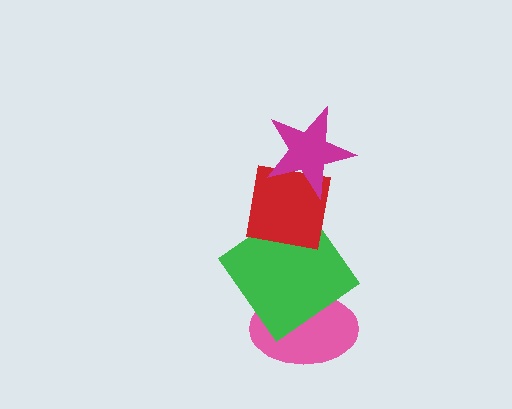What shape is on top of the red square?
The magenta star is on top of the red square.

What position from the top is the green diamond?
The green diamond is 3rd from the top.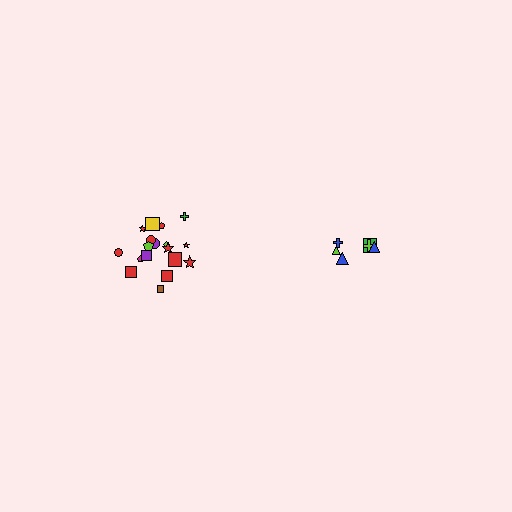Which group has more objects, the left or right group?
The left group.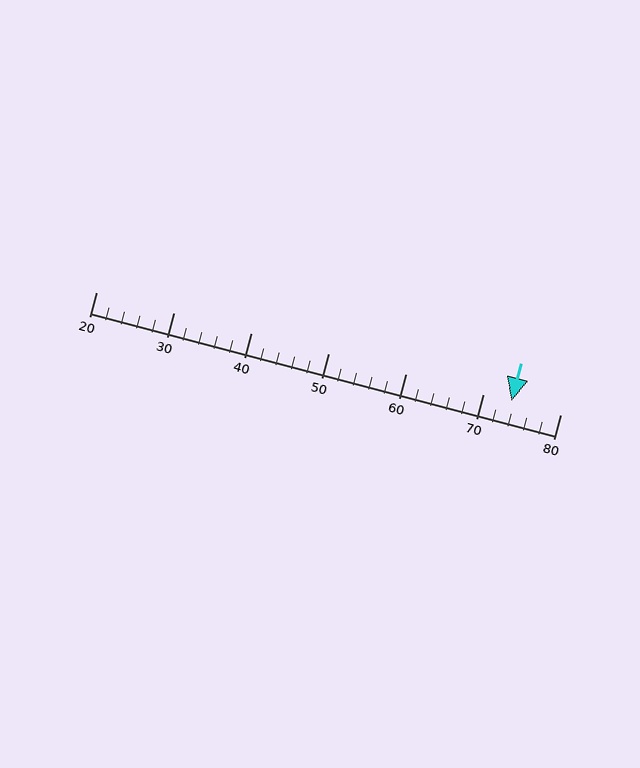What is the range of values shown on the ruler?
The ruler shows values from 20 to 80.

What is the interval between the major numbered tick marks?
The major tick marks are spaced 10 units apart.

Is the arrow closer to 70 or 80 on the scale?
The arrow is closer to 70.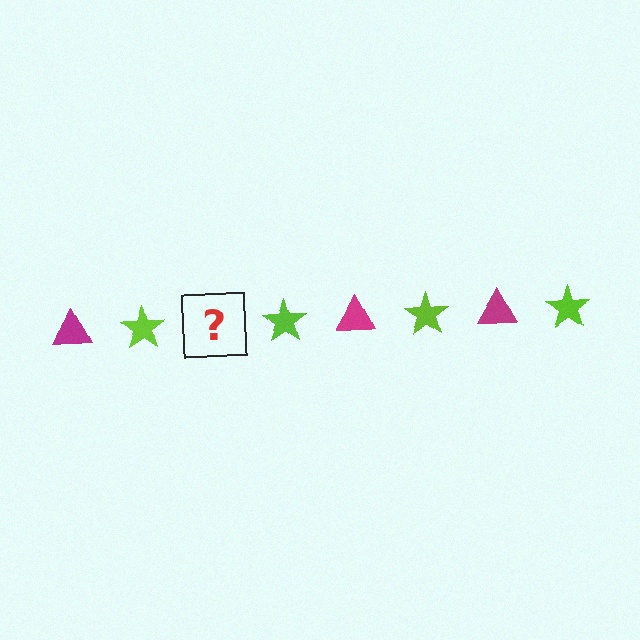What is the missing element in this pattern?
The missing element is a magenta triangle.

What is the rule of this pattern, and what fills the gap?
The rule is that the pattern alternates between magenta triangle and lime star. The gap should be filled with a magenta triangle.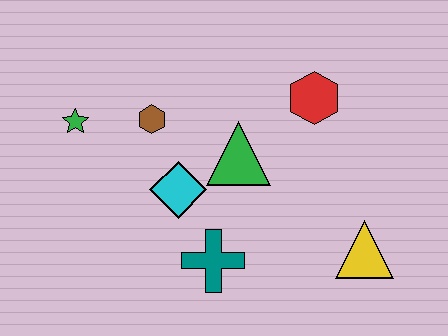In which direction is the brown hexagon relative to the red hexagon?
The brown hexagon is to the left of the red hexagon.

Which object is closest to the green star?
The brown hexagon is closest to the green star.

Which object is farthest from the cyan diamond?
The yellow triangle is farthest from the cyan diamond.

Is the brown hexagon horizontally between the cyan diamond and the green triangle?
No